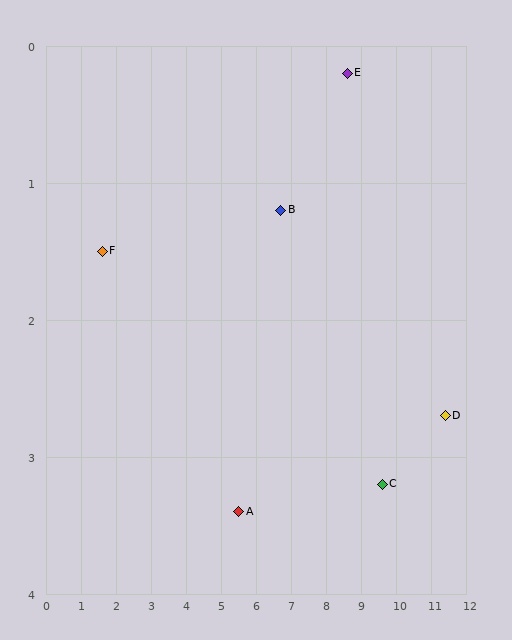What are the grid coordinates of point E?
Point E is at approximately (8.6, 0.2).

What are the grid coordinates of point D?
Point D is at approximately (11.4, 2.7).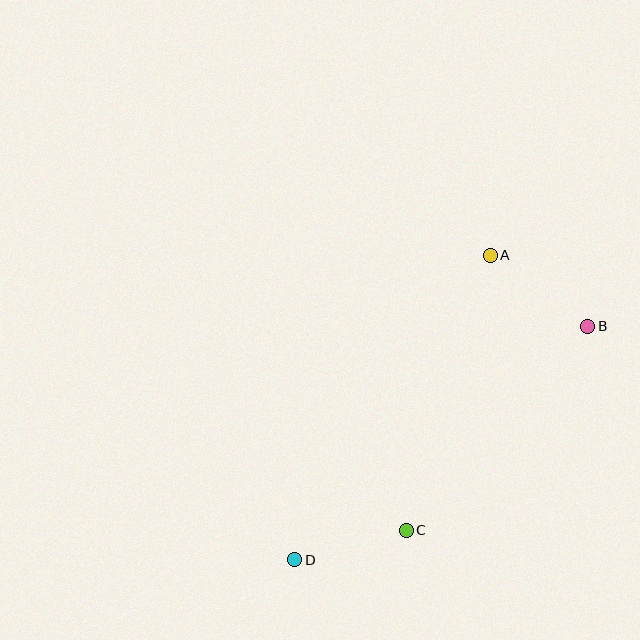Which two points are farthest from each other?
Points B and D are farthest from each other.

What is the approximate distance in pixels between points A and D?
The distance between A and D is approximately 362 pixels.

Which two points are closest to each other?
Points C and D are closest to each other.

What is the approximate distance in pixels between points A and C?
The distance between A and C is approximately 288 pixels.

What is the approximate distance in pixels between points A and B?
The distance between A and B is approximately 121 pixels.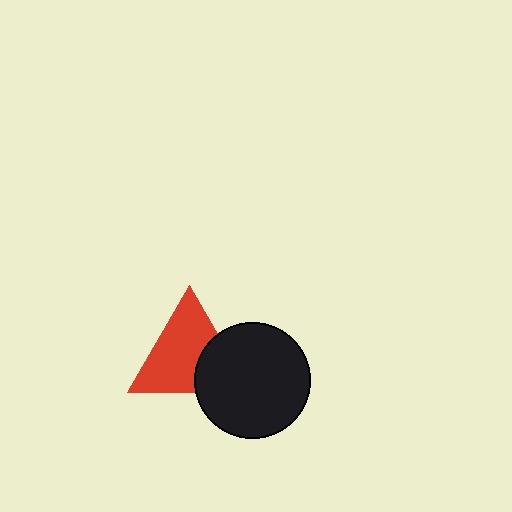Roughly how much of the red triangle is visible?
Most of it is visible (roughly 69%).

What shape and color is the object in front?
The object in front is a black circle.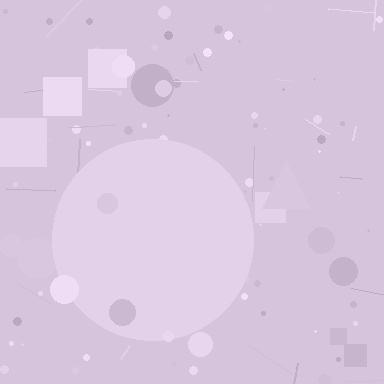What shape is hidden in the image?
A circle is hidden in the image.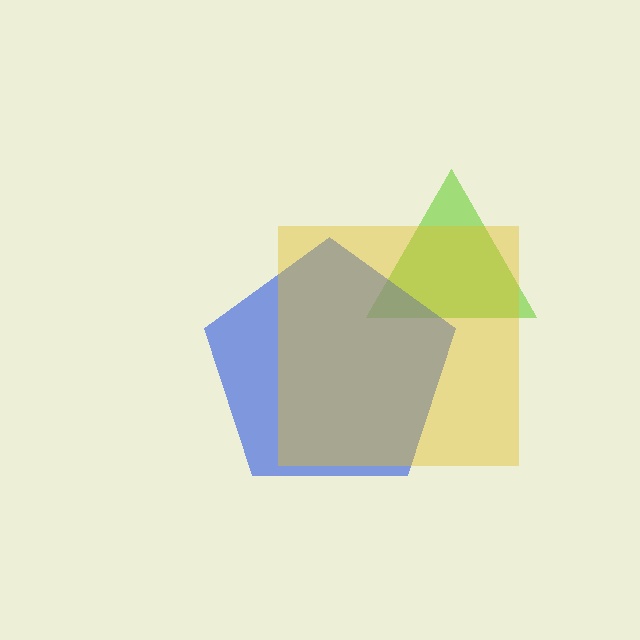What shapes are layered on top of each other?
The layered shapes are: a lime triangle, a blue pentagon, a yellow square.